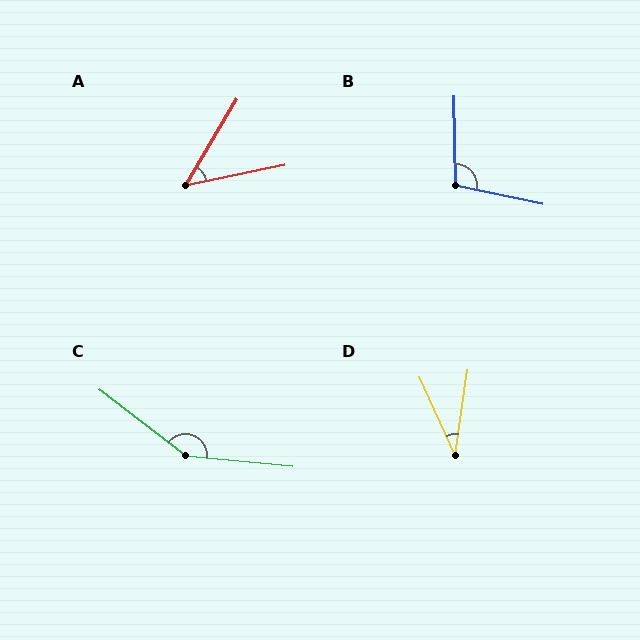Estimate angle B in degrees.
Approximately 103 degrees.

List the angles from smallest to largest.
D (33°), A (48°), B (103°), C (148°).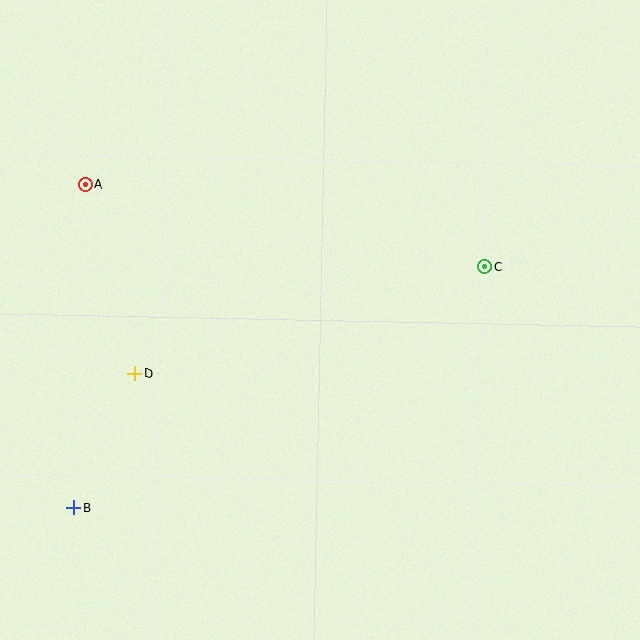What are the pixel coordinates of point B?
Point B is at (74, 508).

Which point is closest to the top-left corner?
Point A is closest to the top-left corner.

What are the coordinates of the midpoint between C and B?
The midpoint between C and B is at (279, 387).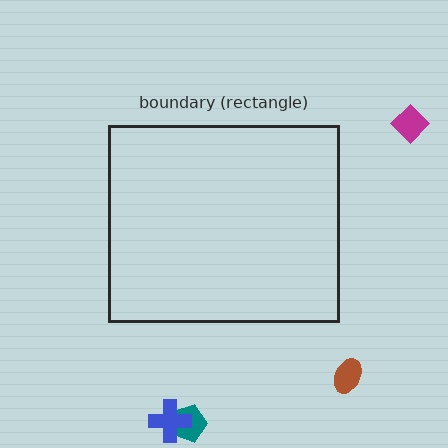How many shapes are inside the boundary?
0 inside, 4 outside.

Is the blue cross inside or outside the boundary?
Outside.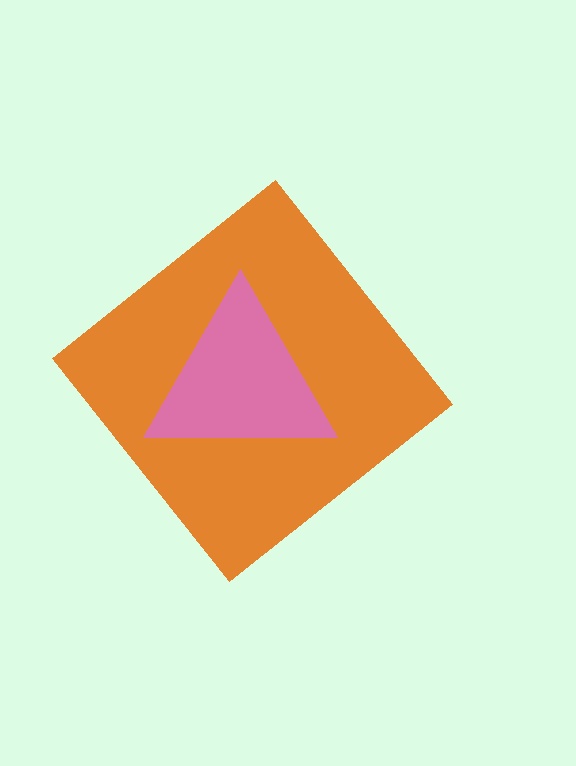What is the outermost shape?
The orange diamond.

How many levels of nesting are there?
2.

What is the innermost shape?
The pink triangle.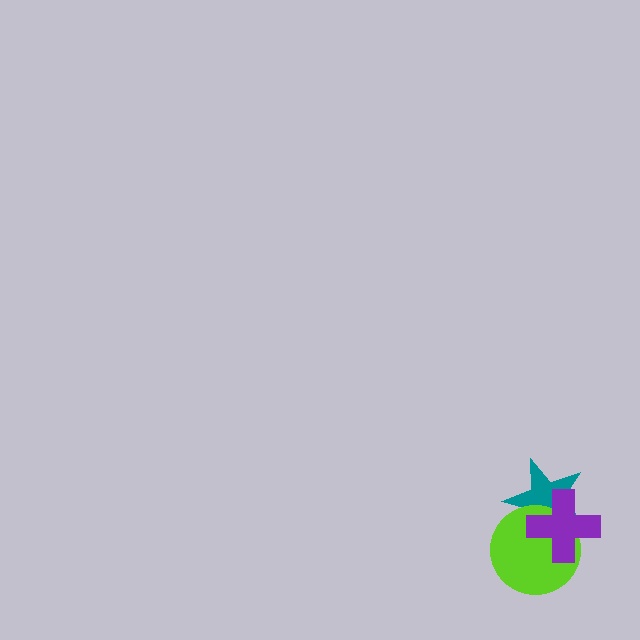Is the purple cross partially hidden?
No, no other shape covers it.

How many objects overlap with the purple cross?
2 objects overlap with the purple cross.